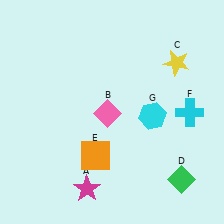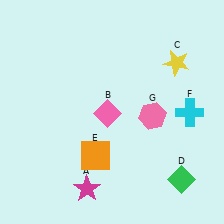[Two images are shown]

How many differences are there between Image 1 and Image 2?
There is 1 difference between the two images.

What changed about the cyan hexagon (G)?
In Image 1, G is cyan. In Image 2, it changed to pink.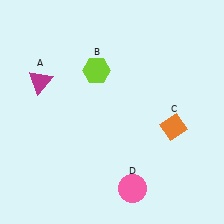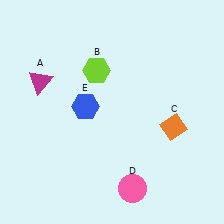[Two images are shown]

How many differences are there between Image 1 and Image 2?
There is 1 difference between the two images.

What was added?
A blue hexagon (E) was added in Image 2.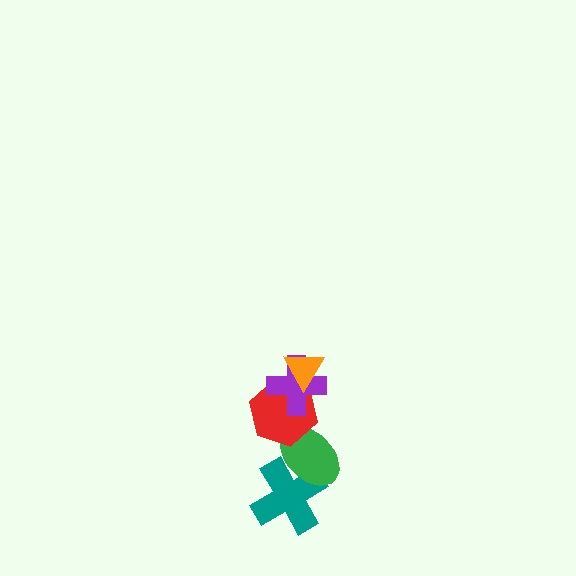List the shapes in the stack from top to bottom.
From top to bottom: the orange triangle, the purple cross, the red hexagon, the green ellipse, the teal cross.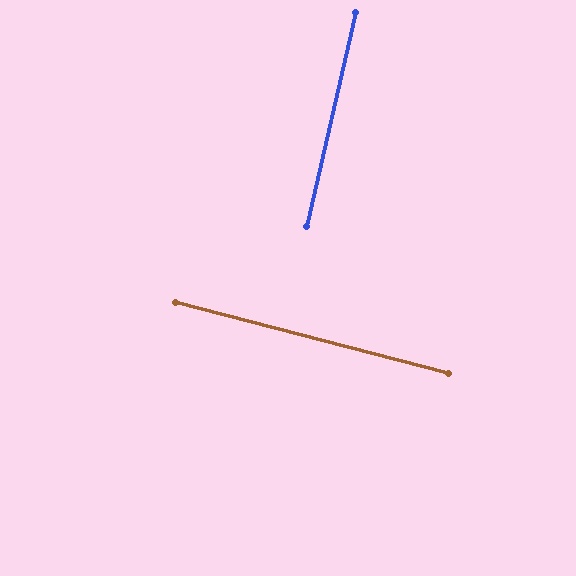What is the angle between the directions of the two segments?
Approximately 88 degrees.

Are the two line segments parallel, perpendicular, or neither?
Perpendicular — they meet at approximately 88°.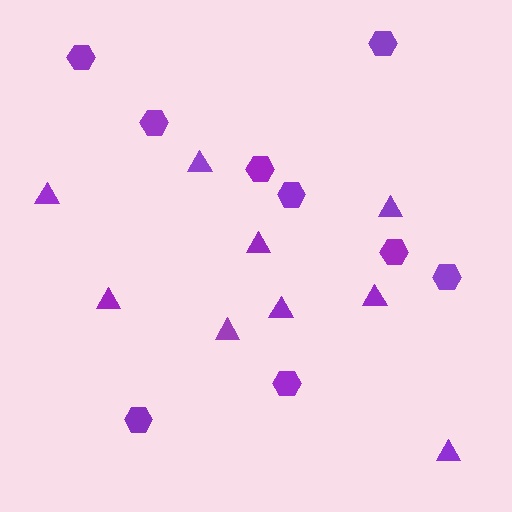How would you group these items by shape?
There are 2 groups: one group of triangles (9) and one group of hexagons (9).